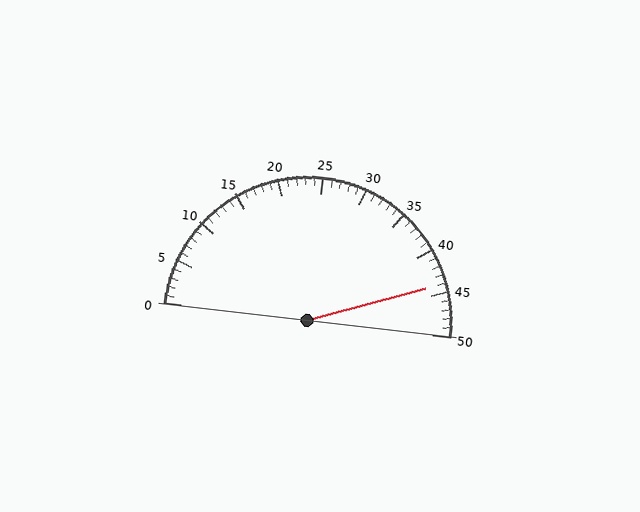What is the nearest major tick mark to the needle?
The nearest major tick mark is 45.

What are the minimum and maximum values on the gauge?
The gauge ranges from 0 to 50.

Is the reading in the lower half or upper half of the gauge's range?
The reading is in the upper half of the range (0 to 50).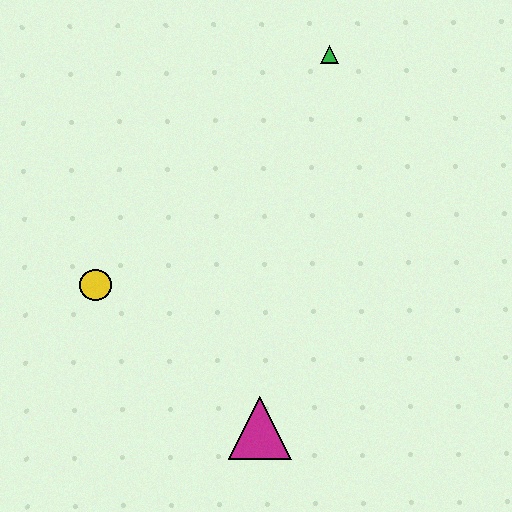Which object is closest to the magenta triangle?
The yellow circle is closest to the magenta triangle.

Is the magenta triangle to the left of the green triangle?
Yes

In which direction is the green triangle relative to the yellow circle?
The green triangle is to the right of the yellow circle.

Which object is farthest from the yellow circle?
The green triangle is farthest from the yellow circle.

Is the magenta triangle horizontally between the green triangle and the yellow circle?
Yes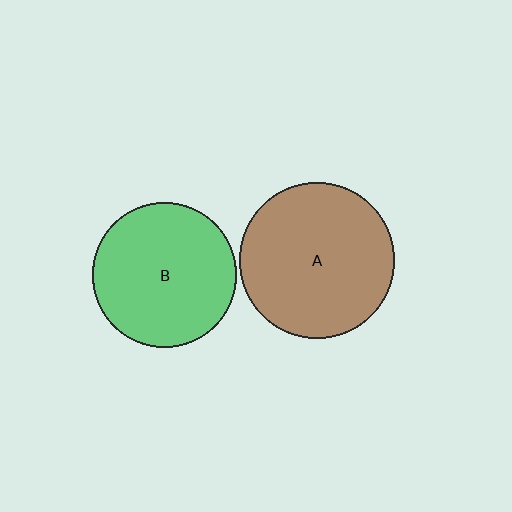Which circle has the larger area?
Circle A (brown).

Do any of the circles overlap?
No, none of the circles overlap.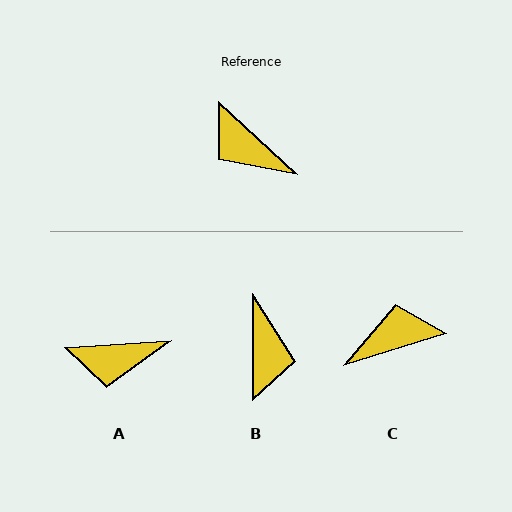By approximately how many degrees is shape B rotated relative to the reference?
Approximately 133 degrees counter-clockwise.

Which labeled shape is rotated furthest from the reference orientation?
B, about 133 degrees away.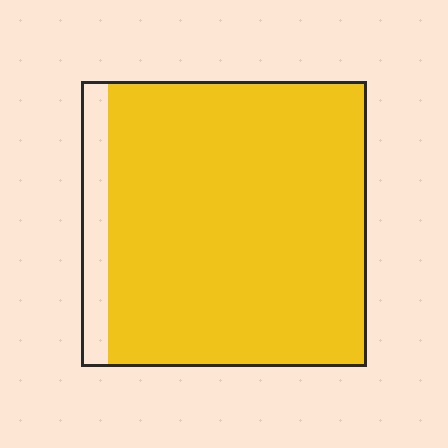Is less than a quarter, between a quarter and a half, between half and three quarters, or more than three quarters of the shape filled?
More than three quarters.